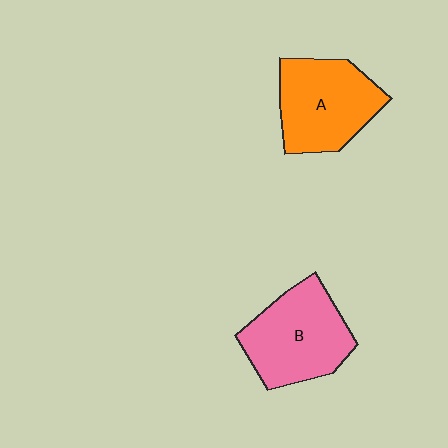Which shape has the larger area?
Shape B (pink).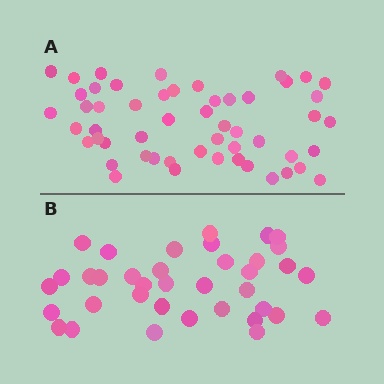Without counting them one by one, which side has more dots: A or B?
Region A (the top region) has more dots.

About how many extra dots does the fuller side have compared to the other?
Region A has approximately 15 more dots than region B.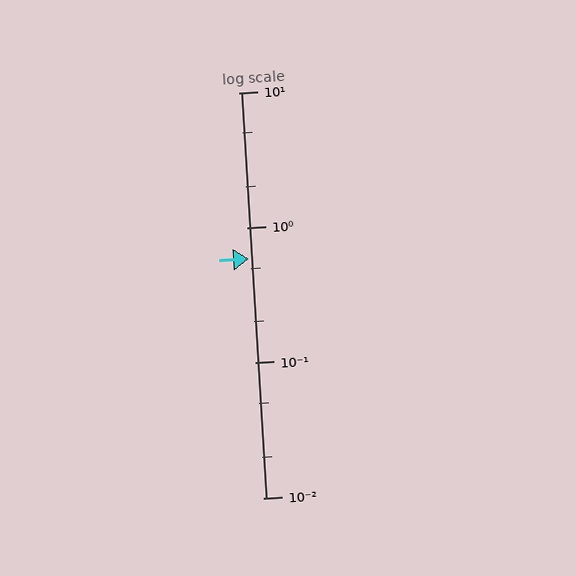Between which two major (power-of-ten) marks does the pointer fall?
The pointer is between 0.1 and 1.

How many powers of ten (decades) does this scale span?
The scale spans 3 decades, from 0.01 to 10.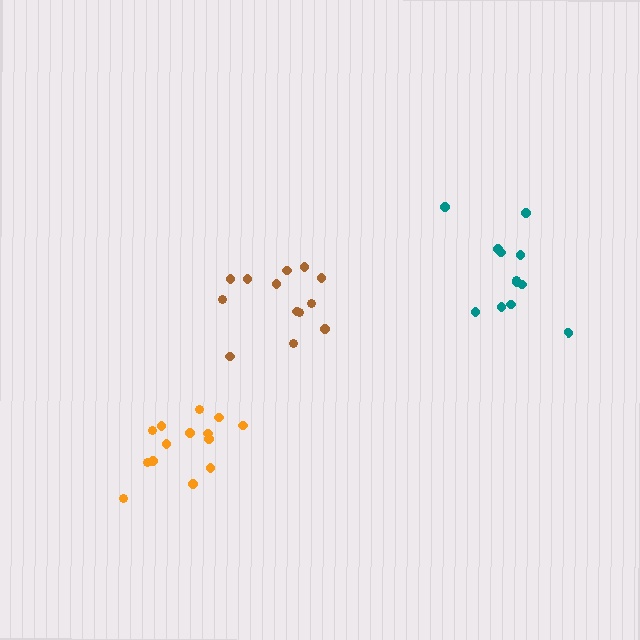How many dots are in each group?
Group 1: 13 dots, Group 2: 12 dots, Group 3: 14 dots (39 total).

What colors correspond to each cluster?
The clusters are colored: brown, teal, orange.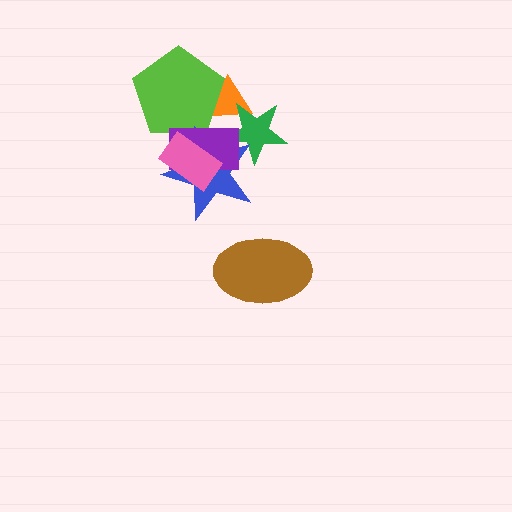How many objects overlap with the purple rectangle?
5 objects overlap with the purple rectangle.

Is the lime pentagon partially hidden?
Yes, it is partially covered by another shape.